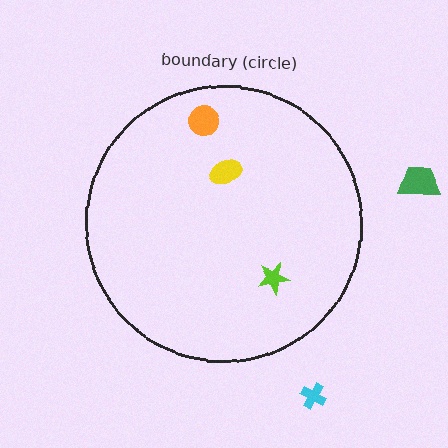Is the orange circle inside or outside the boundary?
Inside.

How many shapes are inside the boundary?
3 inside, 2 outside.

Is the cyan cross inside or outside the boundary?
Outside.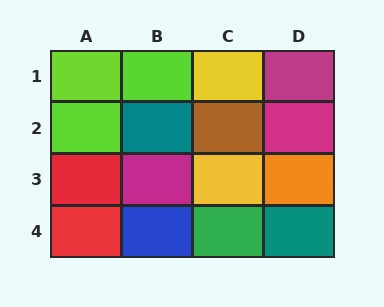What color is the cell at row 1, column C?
Yellow.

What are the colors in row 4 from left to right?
Red, blue, green, teal.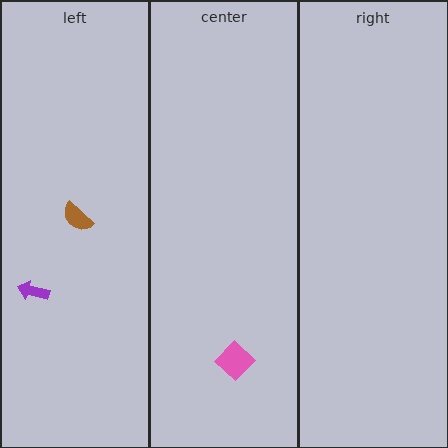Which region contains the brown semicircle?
The left region.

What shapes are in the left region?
The purple arrow, the brown semicircle.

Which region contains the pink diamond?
The center region.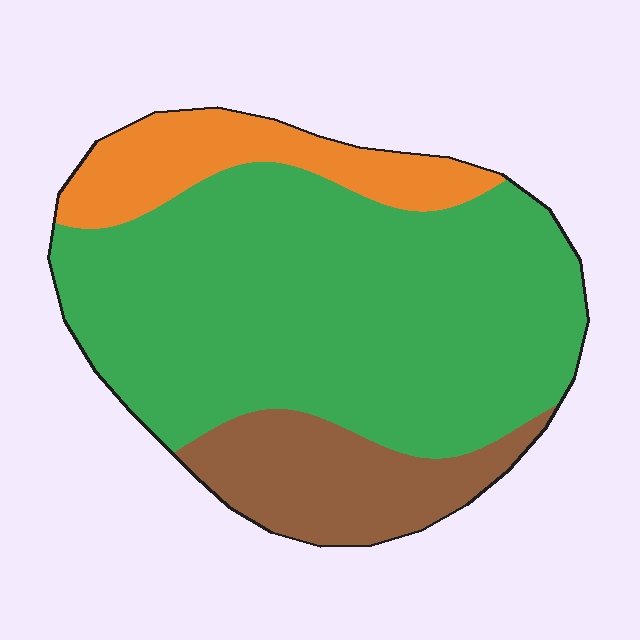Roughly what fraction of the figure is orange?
Orange covers 15% of the figure.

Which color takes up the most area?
Green, at roughly 70%.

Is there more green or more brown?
Green.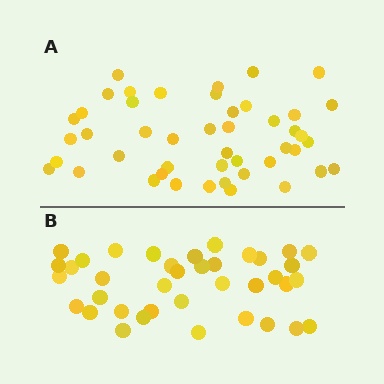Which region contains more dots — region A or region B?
Region A (the top region) has more dots.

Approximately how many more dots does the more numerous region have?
Region A has roughly 8 or so more dots than region B.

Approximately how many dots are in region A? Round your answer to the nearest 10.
About 50 dots. (The exact count is 46, which rounds to 50.)